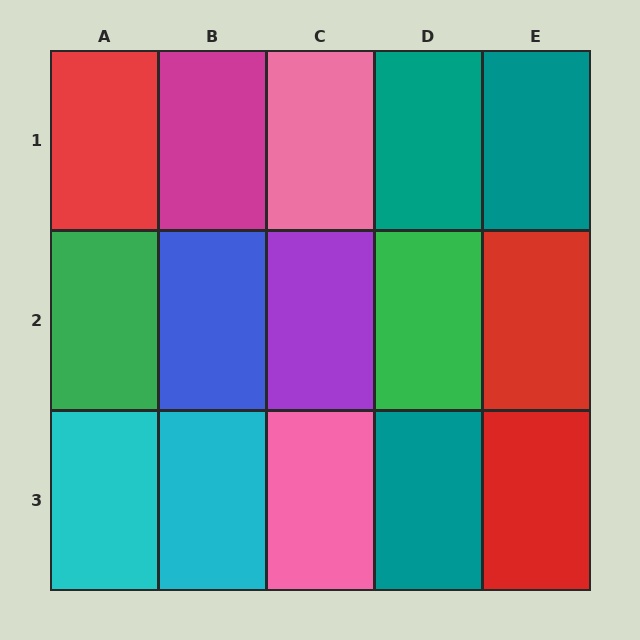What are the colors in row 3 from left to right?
Cyan, cyan, pink, teal, red.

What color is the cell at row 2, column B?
Blue.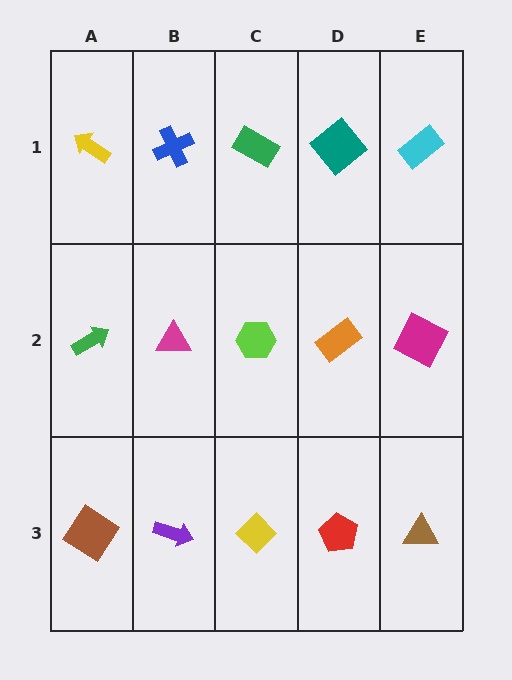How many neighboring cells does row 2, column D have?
4.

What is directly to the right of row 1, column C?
A teal diamond.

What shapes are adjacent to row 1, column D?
An orange rectangle (row 2, column D), a green rectangle (row 1, column C), a cyan rectangle (row 1, column E).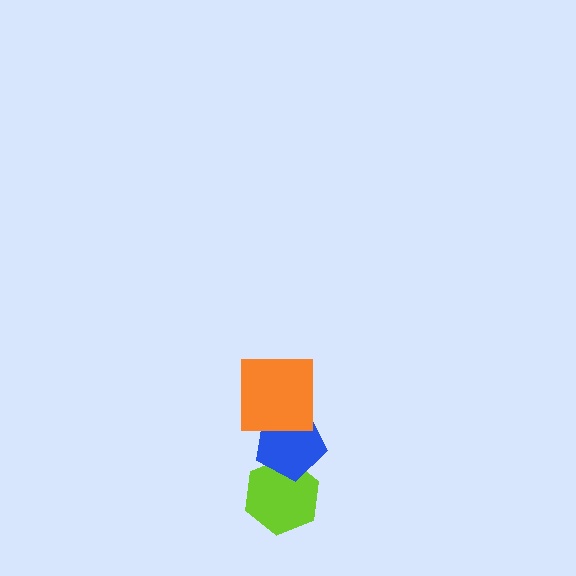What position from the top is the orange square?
The orange square is 1st from the top.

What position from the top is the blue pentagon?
The blue pentagon is 2nd from the top.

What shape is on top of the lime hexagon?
The blue pentagon is on top of the lime hexagon.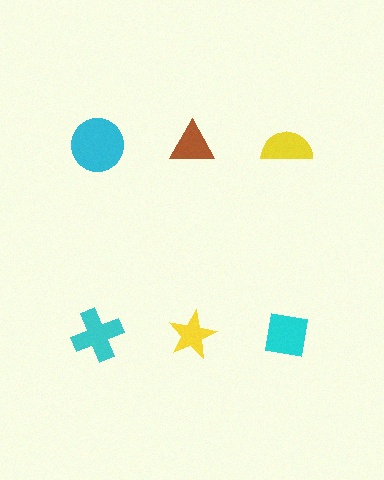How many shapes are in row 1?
3 shapes.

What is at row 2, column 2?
A yellow star.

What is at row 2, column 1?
A cyan cross.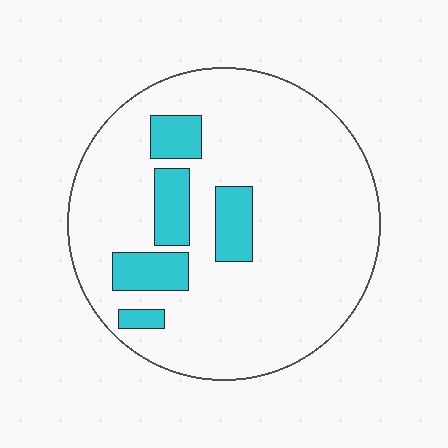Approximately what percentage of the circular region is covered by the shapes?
Approximately 15%.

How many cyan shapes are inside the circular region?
5.